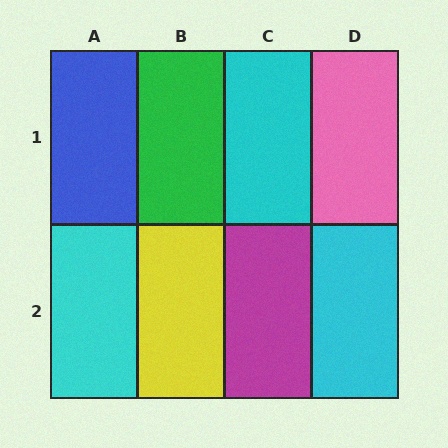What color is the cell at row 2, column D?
Cyan.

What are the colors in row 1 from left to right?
Blue, green, cyan, pink.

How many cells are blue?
1 cell is blue.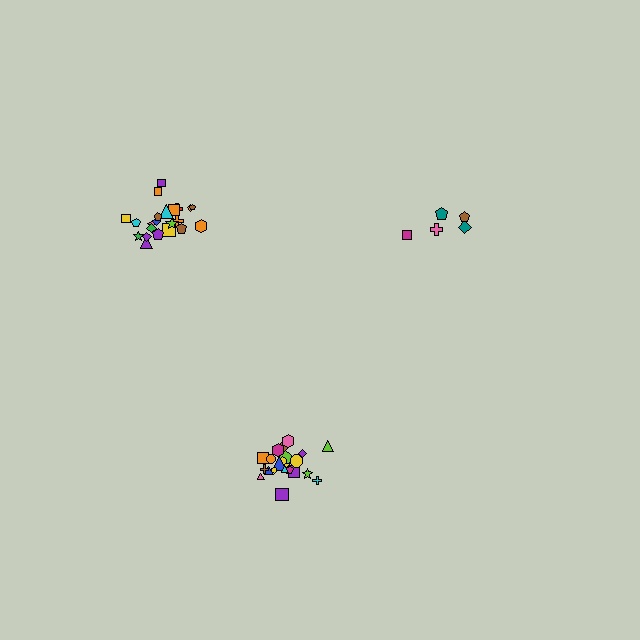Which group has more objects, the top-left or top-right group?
The top-left group.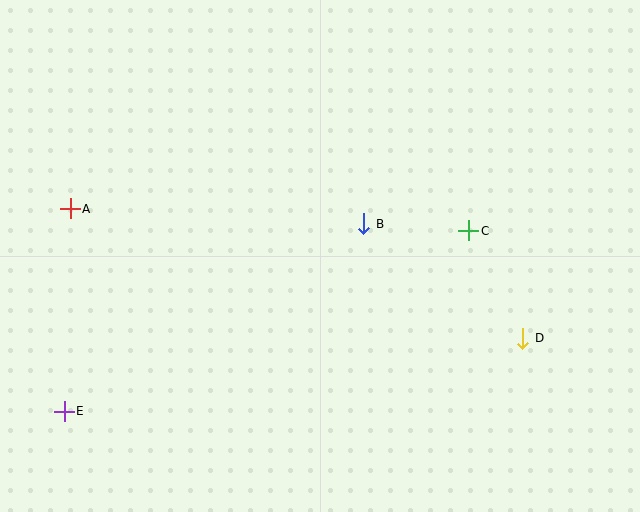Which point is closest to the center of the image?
Point B at (364, 224) is closest to the center.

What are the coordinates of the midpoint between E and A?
The midpoint between E and A is at (67, 310).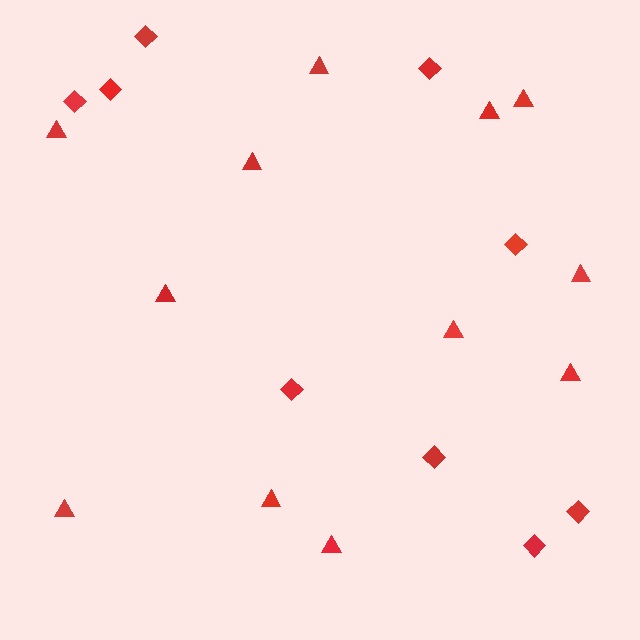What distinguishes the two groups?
There are 2 groups: one group of diamonds (9) and one group of triangles (12).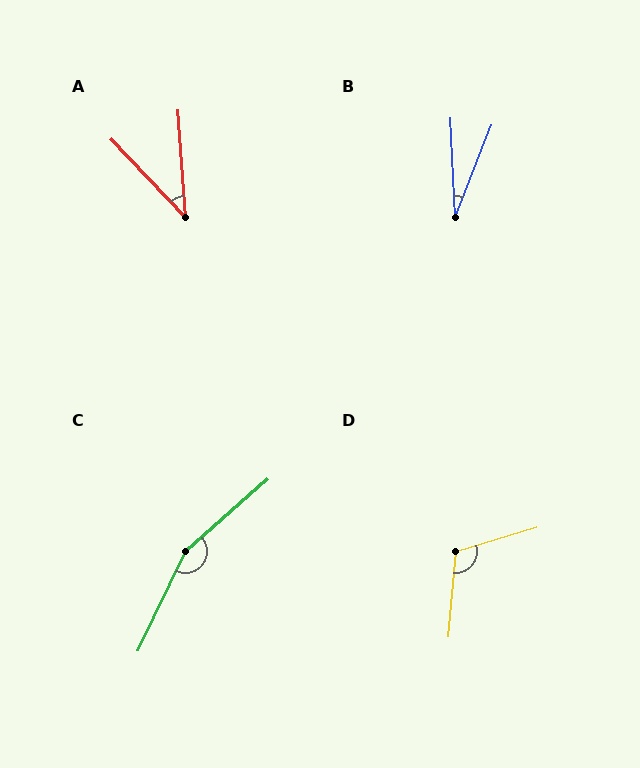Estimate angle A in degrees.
Approximately 39 degrees.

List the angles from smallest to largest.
B (24°), A (39°), D (112°), C (157°).